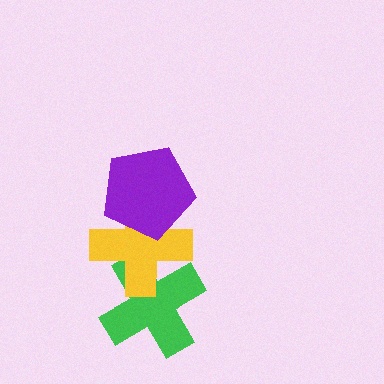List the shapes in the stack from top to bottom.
From top to bottom: the purple pentagon, the yellow cross, the green cross.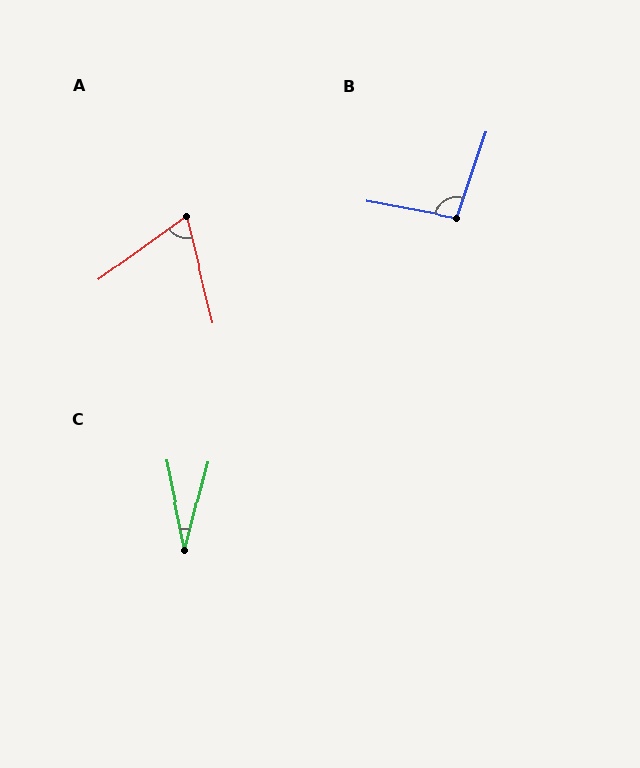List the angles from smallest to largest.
C (26°), A (68°), B (99°).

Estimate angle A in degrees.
Approximately 68 degrees.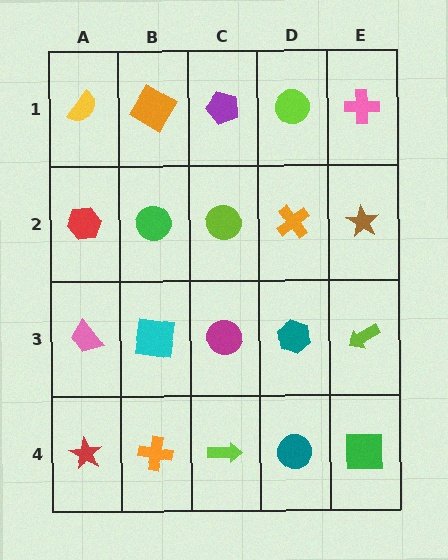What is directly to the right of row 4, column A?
An orange cross.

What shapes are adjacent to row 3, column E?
A brown star (row 2, column E), a green square (row 4, column E), a teal hexagon (row 3, column D).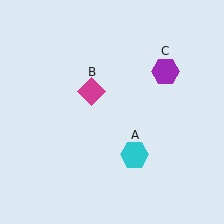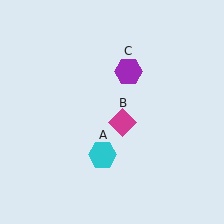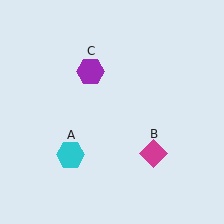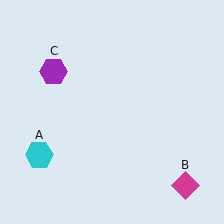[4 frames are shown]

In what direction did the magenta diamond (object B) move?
The magenta diamond (object B) moved down and to the right.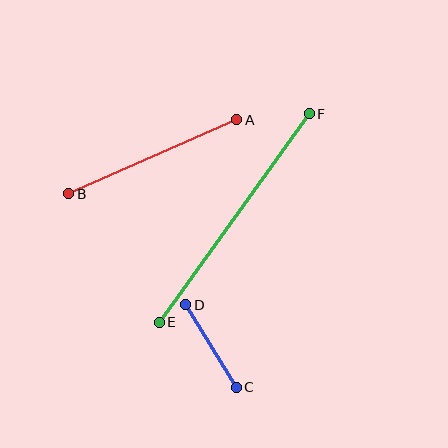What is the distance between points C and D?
The distance is approximately 97 pixels.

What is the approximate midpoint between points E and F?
The midpoint is at approximately (234, 218) pixels.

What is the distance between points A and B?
The distance is approximately 184 pixels.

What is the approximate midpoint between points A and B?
The midpoint is at approximately (153, 157) pixels.